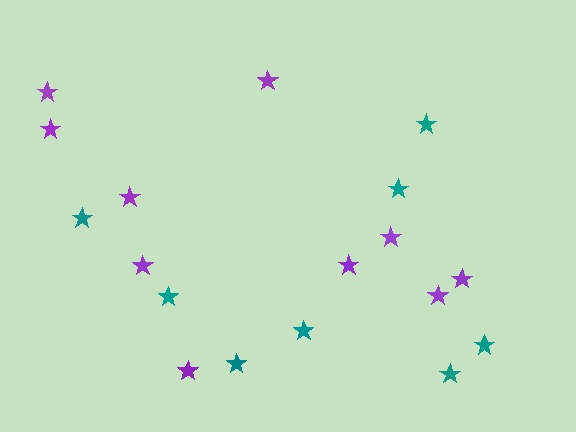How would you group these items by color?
There are 2 groups: one group of teal stars (8) and one group of purple stars (10).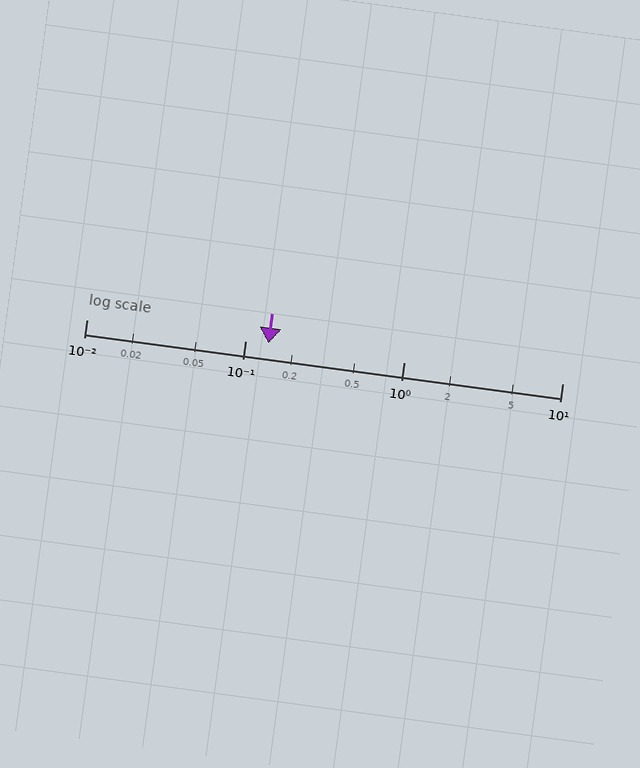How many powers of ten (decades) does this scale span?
The scale spans 3 decades, from 0.01 to 10.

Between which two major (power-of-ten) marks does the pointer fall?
The pointer is between 0.1 and 1.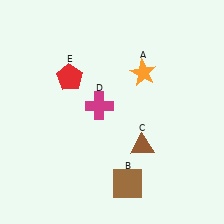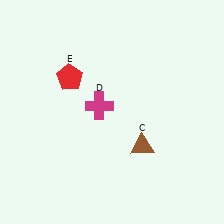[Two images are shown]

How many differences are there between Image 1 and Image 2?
There are 2 differences between the two images.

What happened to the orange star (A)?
The orange star (A) was removed in Image 2. It was in the top-right area of Image 1.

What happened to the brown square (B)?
The brown square (B) was removed in Image 2. It was in the bottom-right area of Image 1.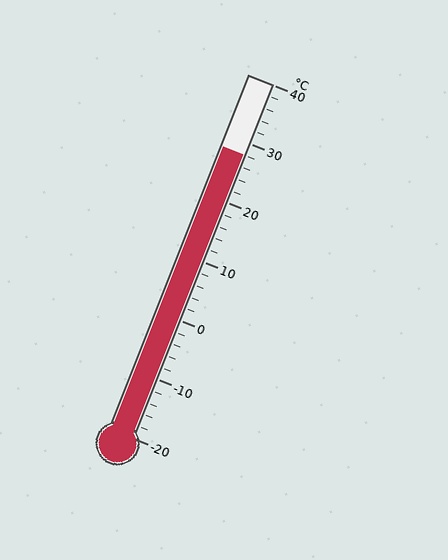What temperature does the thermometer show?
The thermometer shows approximately 28°C.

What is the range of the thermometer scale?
The thermometer scale ranges from -20°C to 40°C.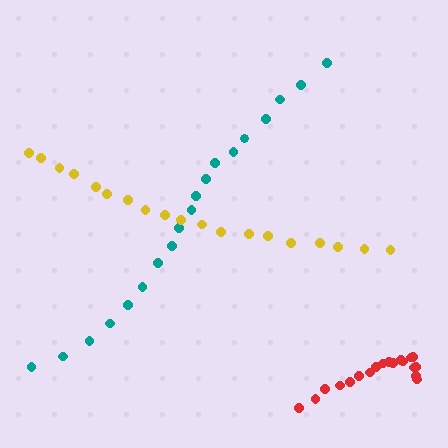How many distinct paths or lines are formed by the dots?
There are 3 distinct paths.